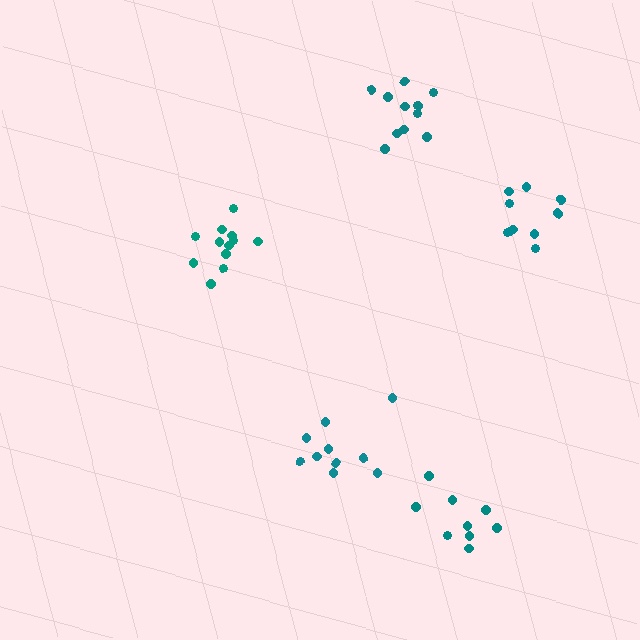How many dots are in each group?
Group 1: 12 dots, Group 2: 9 dots, Group 3: 10 dots, Group 4: 10 dots, Group 5: 12 dots (53 total).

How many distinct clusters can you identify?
There are 5 distinct clusters.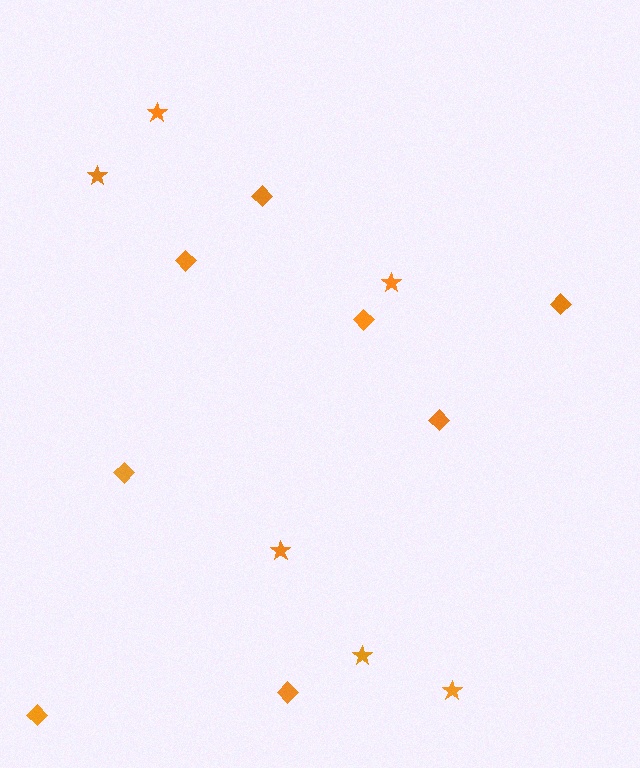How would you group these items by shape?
There are 2 groups: one group of diamonds (8) and one group of stars (6).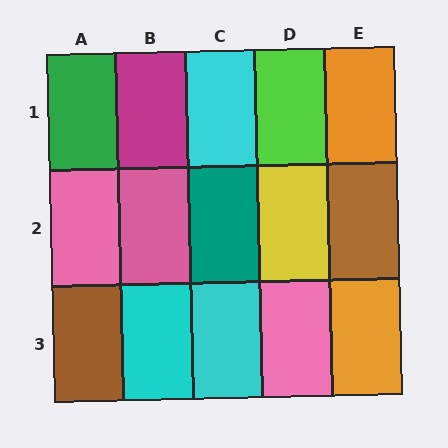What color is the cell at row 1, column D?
Lime.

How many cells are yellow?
1 cell is yellow.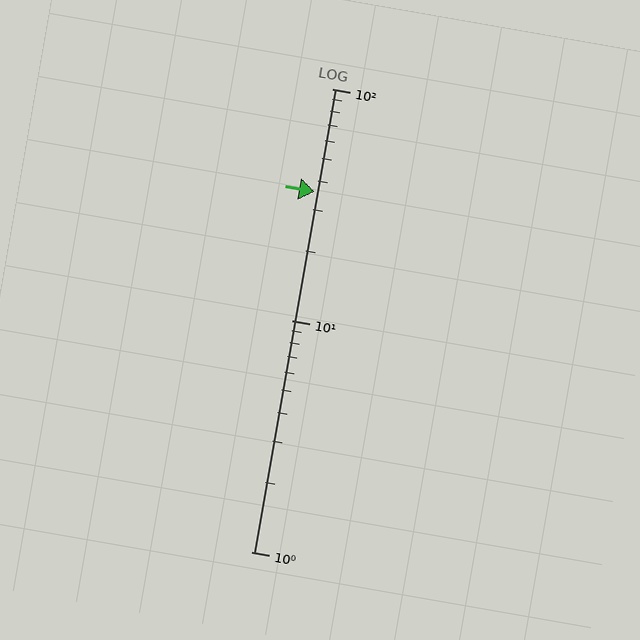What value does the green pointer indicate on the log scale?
The pointer indicates approximately 36.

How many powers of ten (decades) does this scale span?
The scale spans 2 decades, from 1 to 100.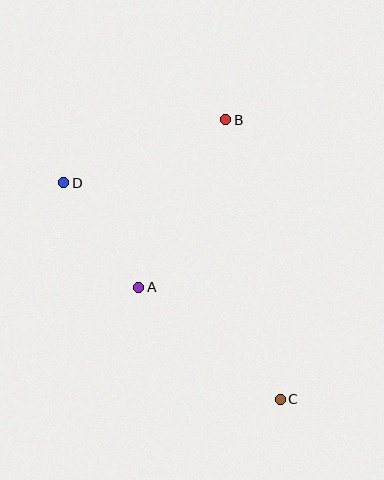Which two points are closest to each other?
Points A and D are closest to each other.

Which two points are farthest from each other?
Points C and D are farthest from each other.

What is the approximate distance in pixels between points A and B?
The distance between A and B is approximately 189 pixels.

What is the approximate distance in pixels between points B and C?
The distance between B and C is approximately 285 pixels.